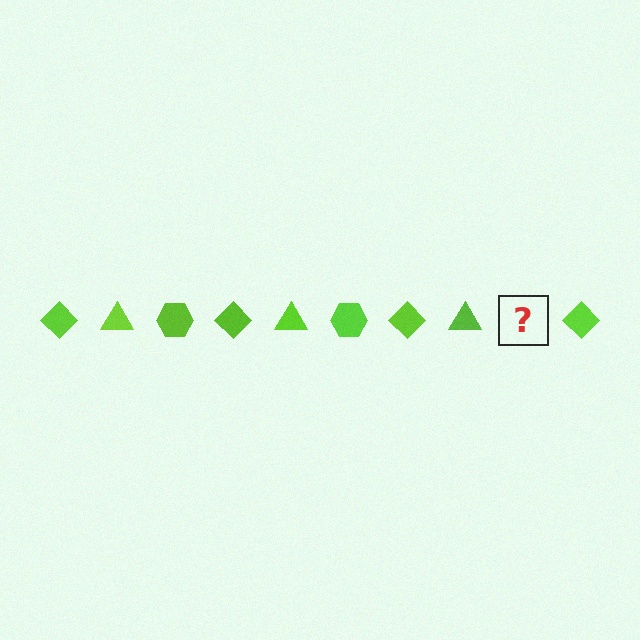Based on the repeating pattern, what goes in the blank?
The blank should be a lime hexagon.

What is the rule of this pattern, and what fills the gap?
The rule is that the pattern cycles through diamond, triangle, hexagon shapes in lime. The gap should be filled with a lime hexagon.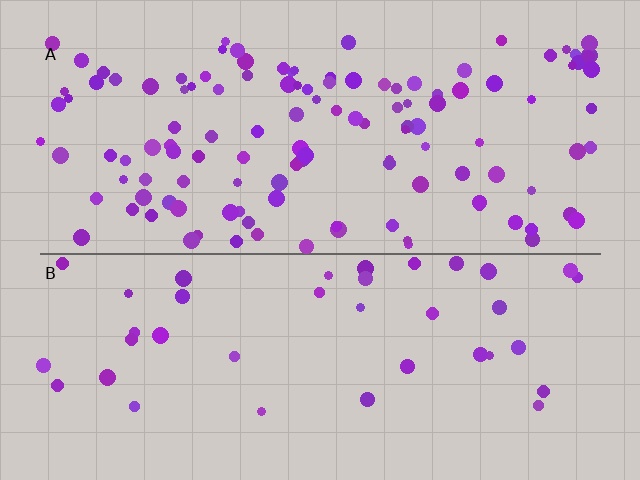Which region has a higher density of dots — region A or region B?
A (the top).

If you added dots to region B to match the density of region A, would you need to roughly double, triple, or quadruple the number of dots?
Approximately triple.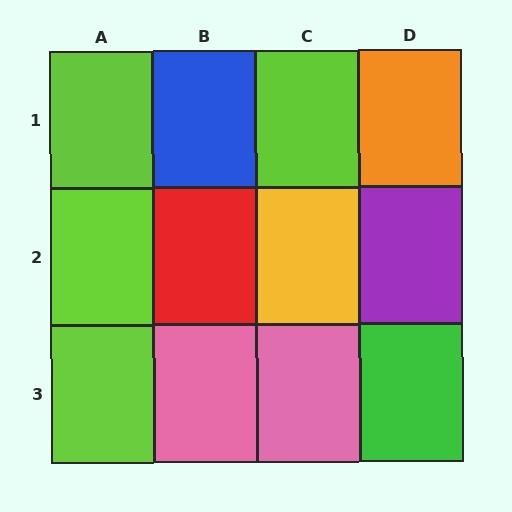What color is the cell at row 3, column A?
Lime.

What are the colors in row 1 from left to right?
Lime, blue, lime, orange.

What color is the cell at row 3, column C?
Pink.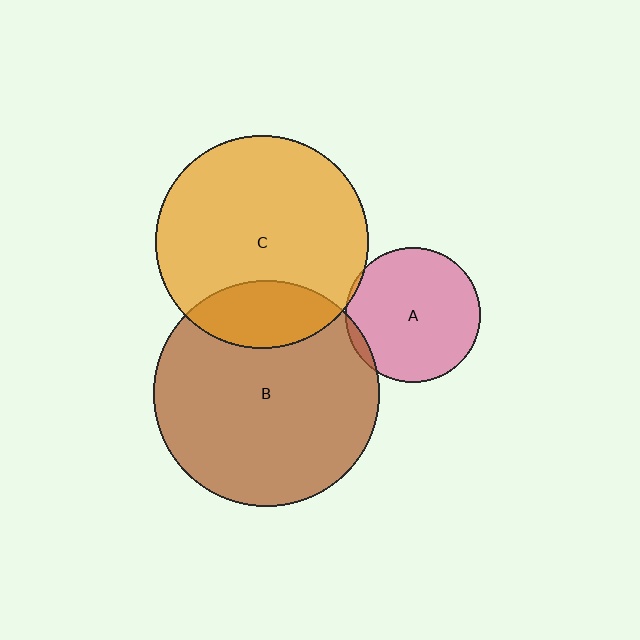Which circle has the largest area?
Circle B (brown).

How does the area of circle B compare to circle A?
Approximately 2.8 times.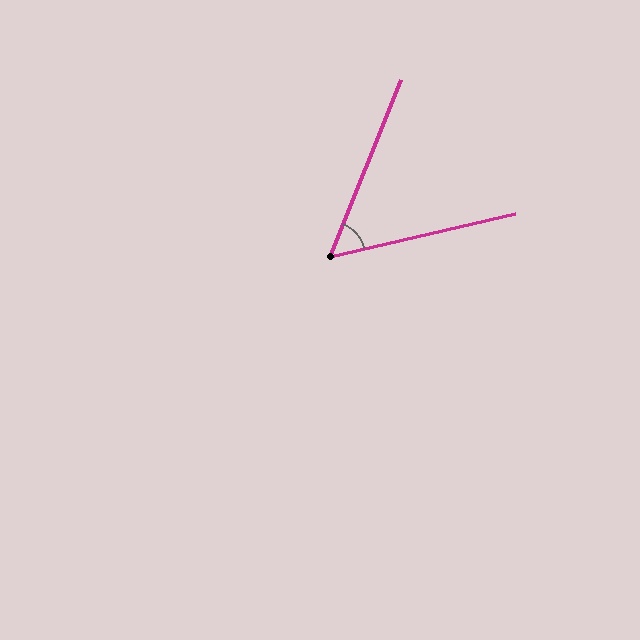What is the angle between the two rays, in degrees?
Approximately 55 degrees.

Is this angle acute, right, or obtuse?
It is acute.